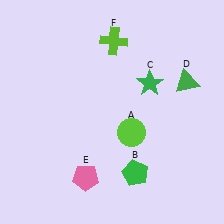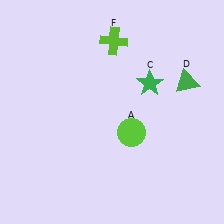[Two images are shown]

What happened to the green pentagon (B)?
The green pentagon (B) was removed in Image 2. It was in the bottom-right area of Image 1.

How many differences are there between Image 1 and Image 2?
There are 2 differences between the two images.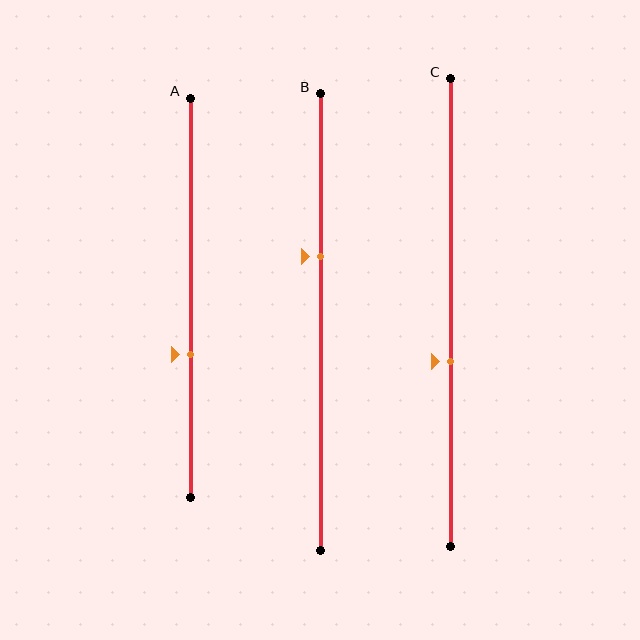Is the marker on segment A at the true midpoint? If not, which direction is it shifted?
No, the marker on segment A is shifted downward by about 14% of the segment length.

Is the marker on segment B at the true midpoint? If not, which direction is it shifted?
No, the marker on segment B is shifted upward by about 14% of the segment length.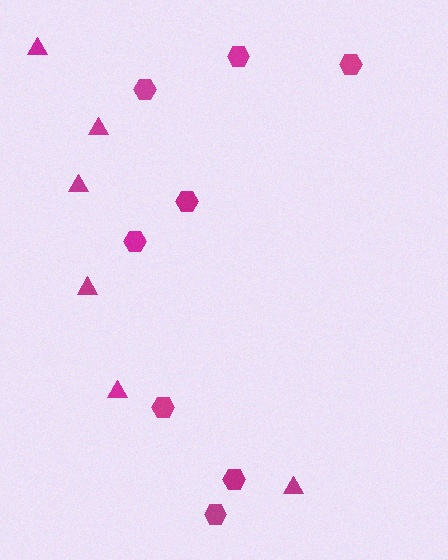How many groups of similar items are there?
There are 2 groups: one group of hexagons (8) and one group of triangles (6).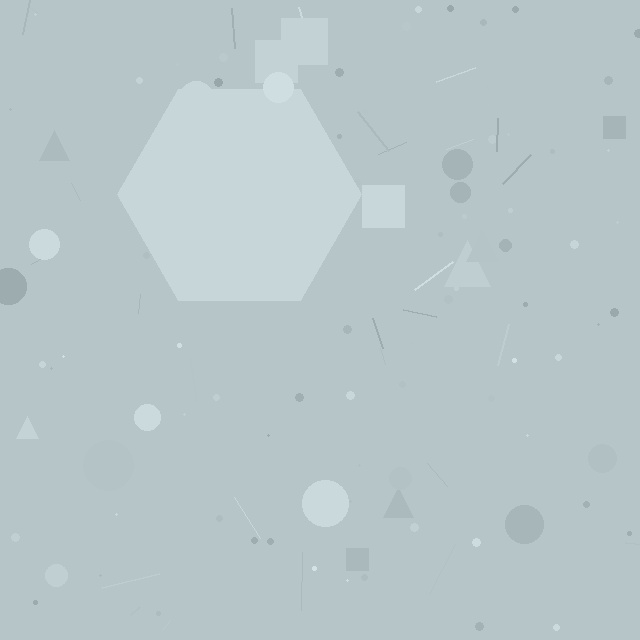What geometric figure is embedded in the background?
A hexagon is embedded in the background.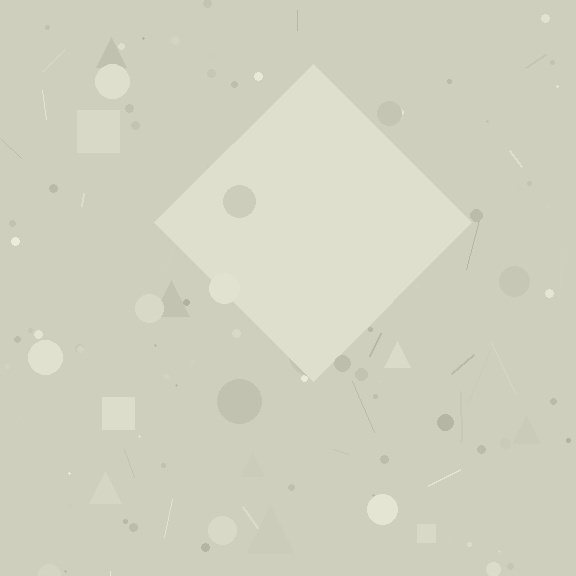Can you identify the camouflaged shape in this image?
The camouflaged shape is a diamond.